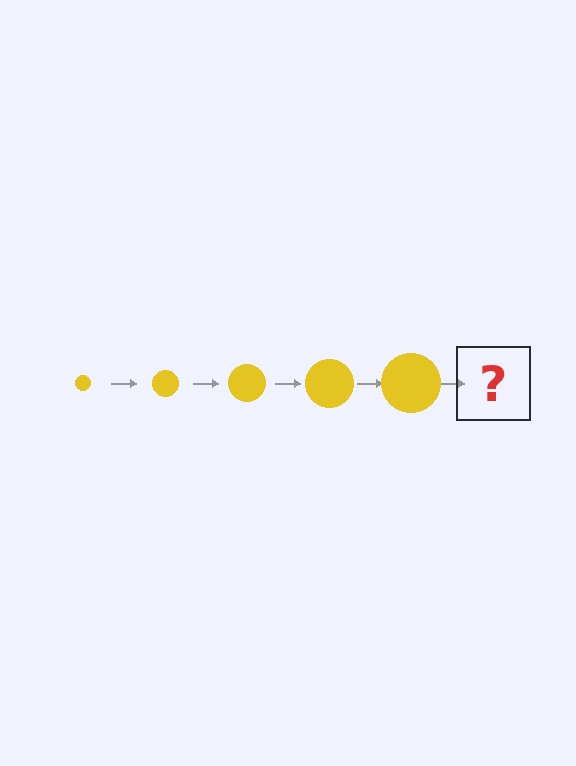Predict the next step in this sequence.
The next step is a yellow circle, larger than the previous one.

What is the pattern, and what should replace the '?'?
The pattern is that the circle gets progressively larger each step. The '?' should be a yellow circle, larger than the previous one.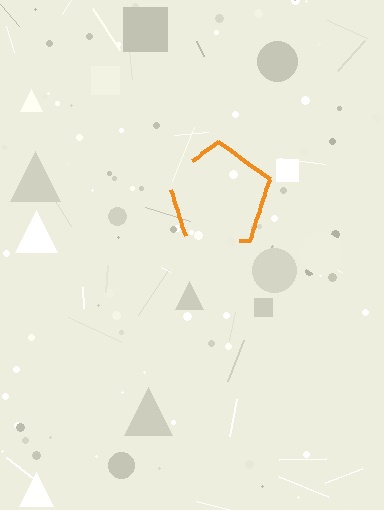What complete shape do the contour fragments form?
The contour fragments form a pentagon.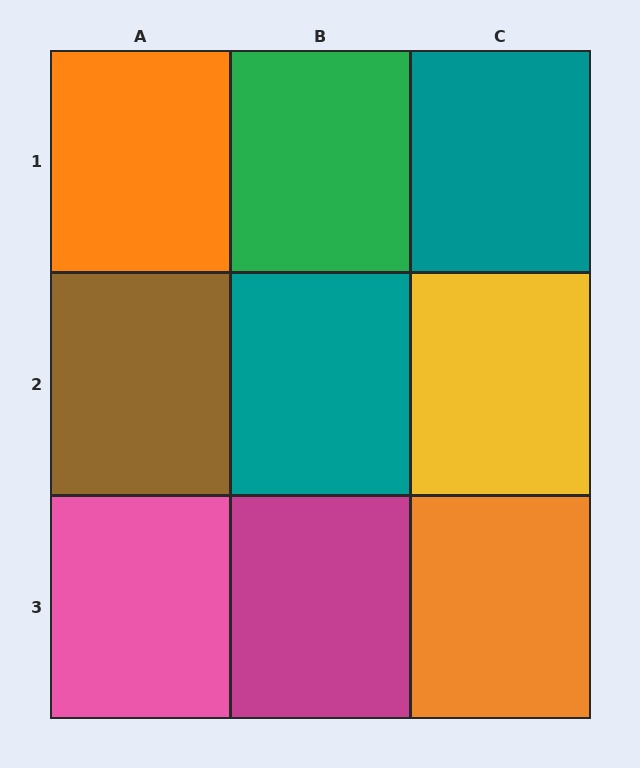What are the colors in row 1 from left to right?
Orange, green, teal.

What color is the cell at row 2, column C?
Yellow.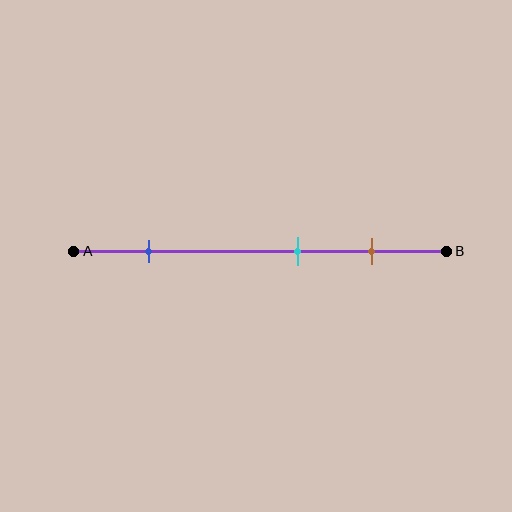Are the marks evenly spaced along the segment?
No, the marks are not evenly spaced.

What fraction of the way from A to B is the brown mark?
The brown mark is approximately 80% (0.8) of the way from A to B.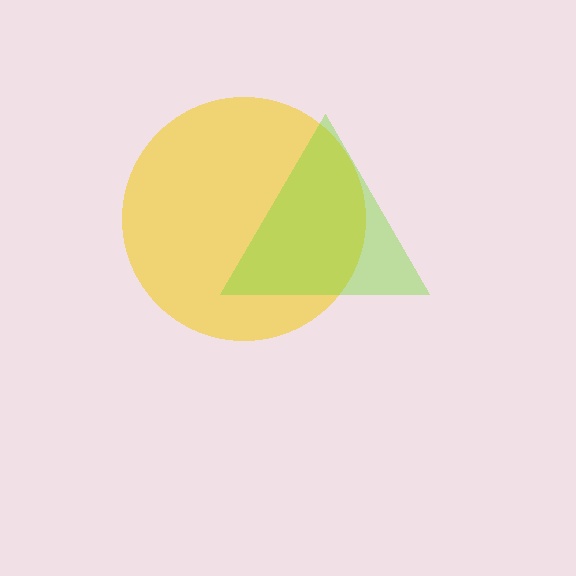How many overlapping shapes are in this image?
There are 2 overlapping shapes in the image.